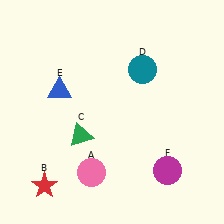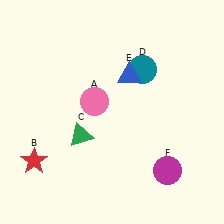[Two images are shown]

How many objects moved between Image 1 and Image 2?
3 objects moved between the two images.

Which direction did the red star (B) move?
The red star (B) moved up.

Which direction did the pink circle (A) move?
The pink circle (A) moved up.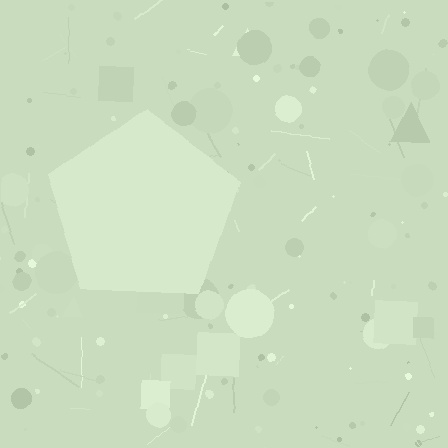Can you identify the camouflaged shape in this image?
The camouflaged shape is a pentagon.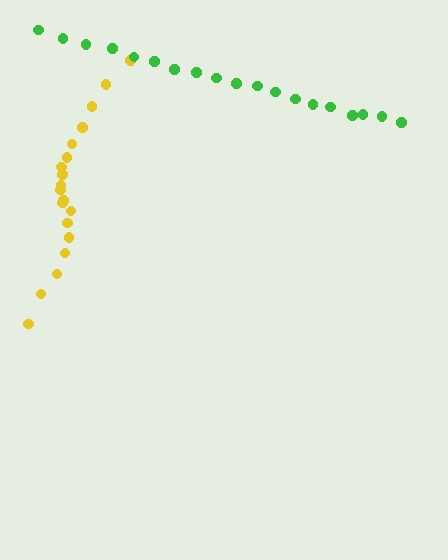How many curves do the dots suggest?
There are 2 distinct paths.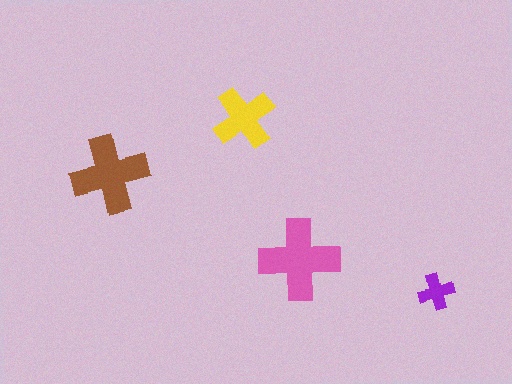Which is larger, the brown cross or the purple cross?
The brown one.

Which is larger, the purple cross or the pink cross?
The pink one.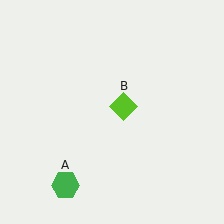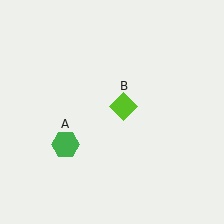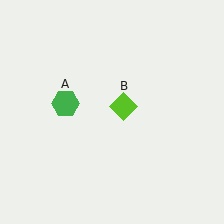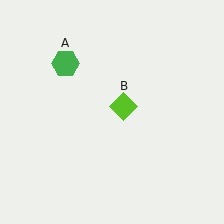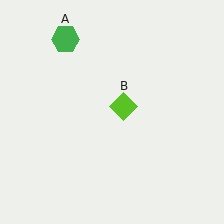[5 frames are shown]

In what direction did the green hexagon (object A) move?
The green hexagon (object A) moved up.